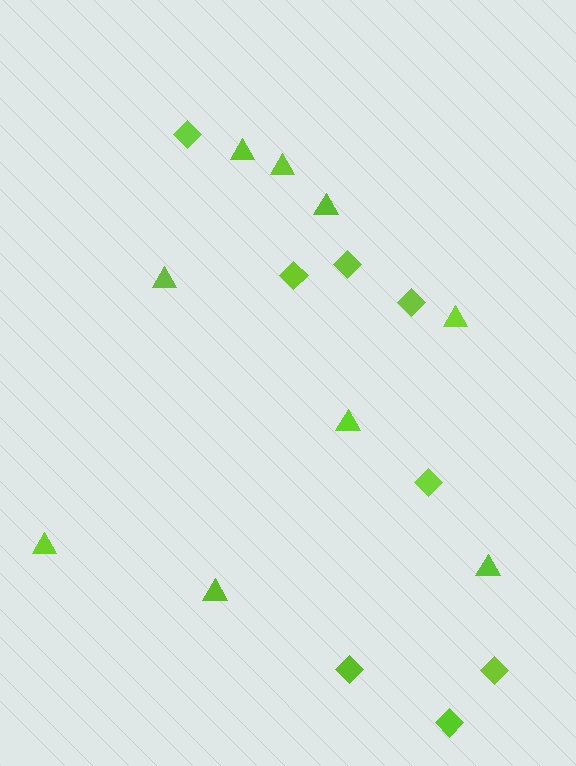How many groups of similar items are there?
There are 2 groups: one group of triangles (9) and one group of diamonds (8).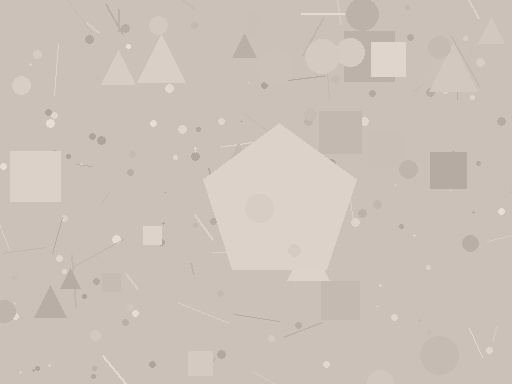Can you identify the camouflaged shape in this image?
The camouflaged shape is a pentagon.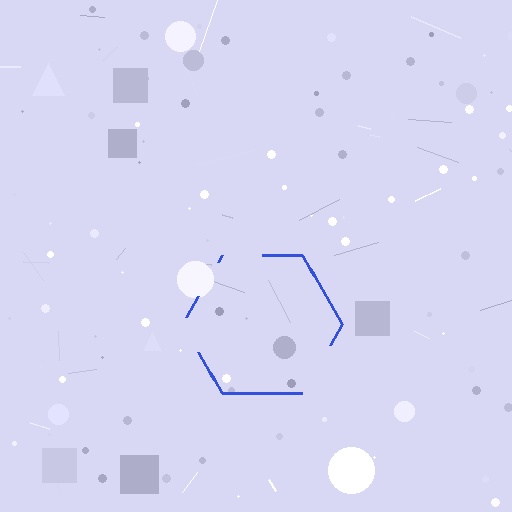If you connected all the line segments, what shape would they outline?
They would outline a hexagon.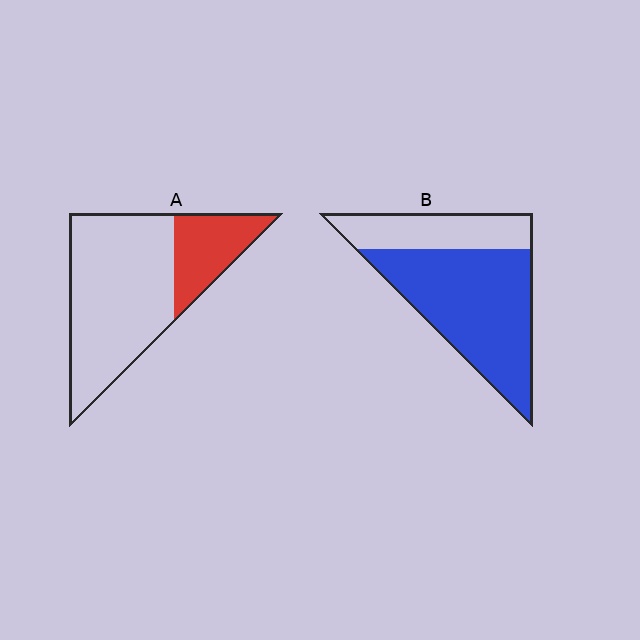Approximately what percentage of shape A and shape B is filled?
A is approximately 25% and B is approximately 70%.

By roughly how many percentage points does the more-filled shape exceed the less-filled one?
By roughly 45 percentage points (B over A).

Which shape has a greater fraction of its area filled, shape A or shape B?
Shape B.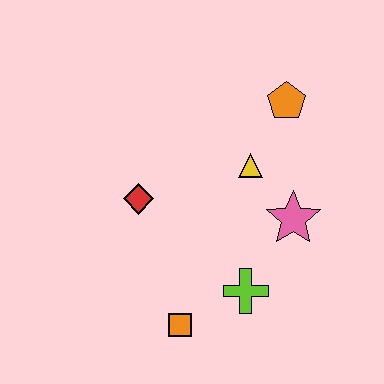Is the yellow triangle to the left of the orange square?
No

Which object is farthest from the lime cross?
The orange pentagon is farthest from the lime cross.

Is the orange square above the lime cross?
No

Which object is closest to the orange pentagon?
The yellow triangle is closest to the orange pentagon.